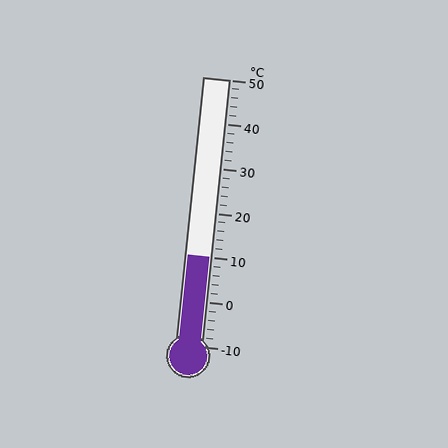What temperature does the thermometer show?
The thermometer shows approximately 10°C.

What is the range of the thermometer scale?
The thermometer scale ranges from -10°C to 50°C.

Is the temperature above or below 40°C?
The temperature is below 40°C.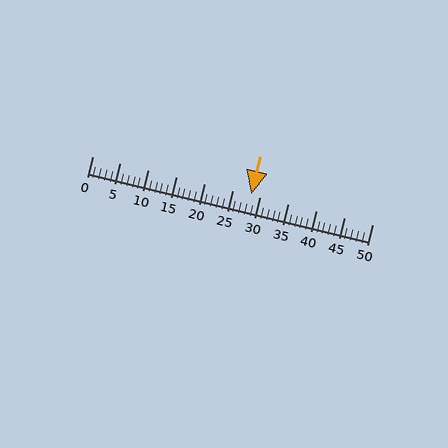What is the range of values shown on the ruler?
The ruler shows values from 0 to 50.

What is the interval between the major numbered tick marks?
The major tick marks are spaced 5 units apart.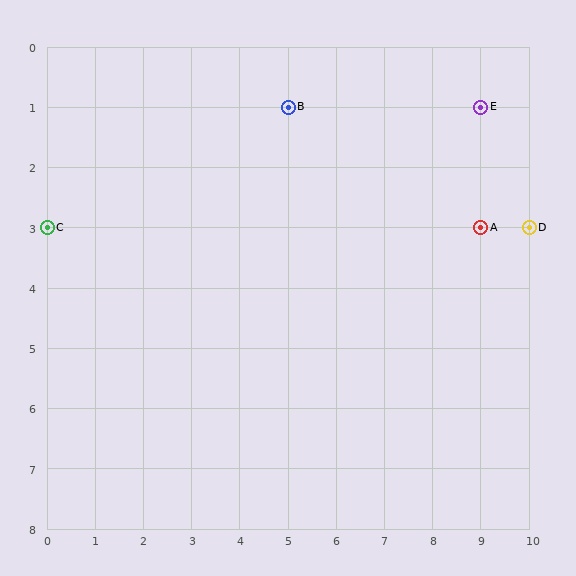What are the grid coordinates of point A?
Point A is at grid coordinates (9, 3).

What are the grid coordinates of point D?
Point D is at grid coordinates (10, 3).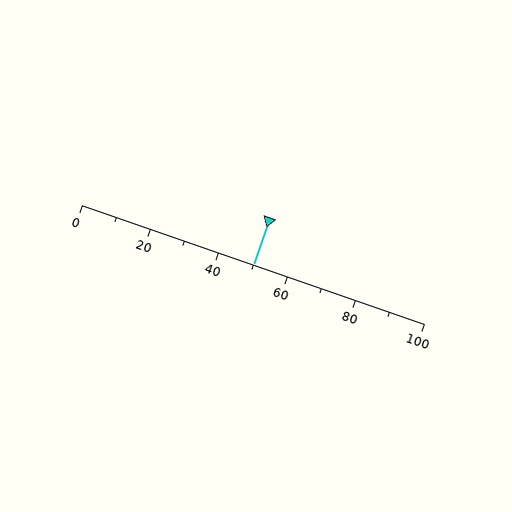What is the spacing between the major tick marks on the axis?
The major ticks are spaced 20 apart.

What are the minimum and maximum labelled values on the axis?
The axis runs from 0 to 100.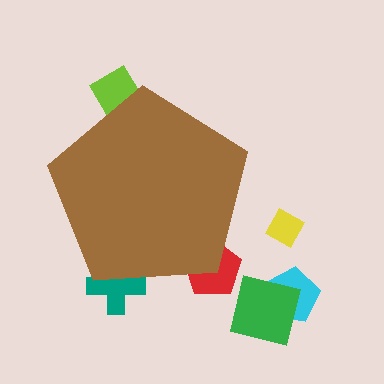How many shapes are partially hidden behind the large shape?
3 shapes are partially hidden.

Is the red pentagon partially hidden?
Yes, the red pentagon is partially hidden behind the brown pentagon.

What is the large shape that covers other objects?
A brown pentagon.